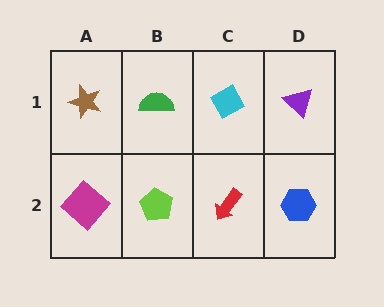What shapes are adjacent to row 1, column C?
A red arrow (row 2, column C), a green semicircle (row 1, column B), a purple triangle (row 1, column D).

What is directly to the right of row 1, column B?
A cyan diamond.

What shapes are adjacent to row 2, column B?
A green semicircle (row 1, column B), a magenta diamond (row 2, column A), a red arrow (row 2, column C).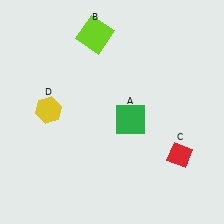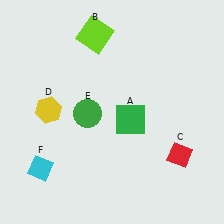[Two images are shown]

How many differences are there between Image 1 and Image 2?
There are 2 differences between the two images.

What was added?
A green circle (E), a cyan diamond (F) were added in Image 2.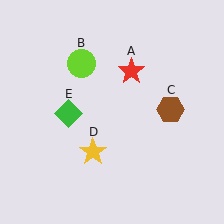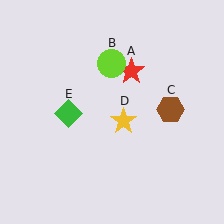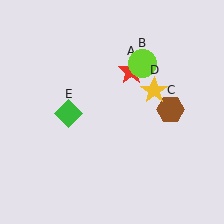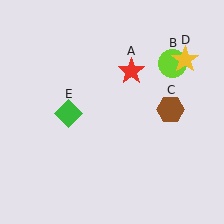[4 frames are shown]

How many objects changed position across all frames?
2 objects changed position: lime circle (object B), yellow star (object D).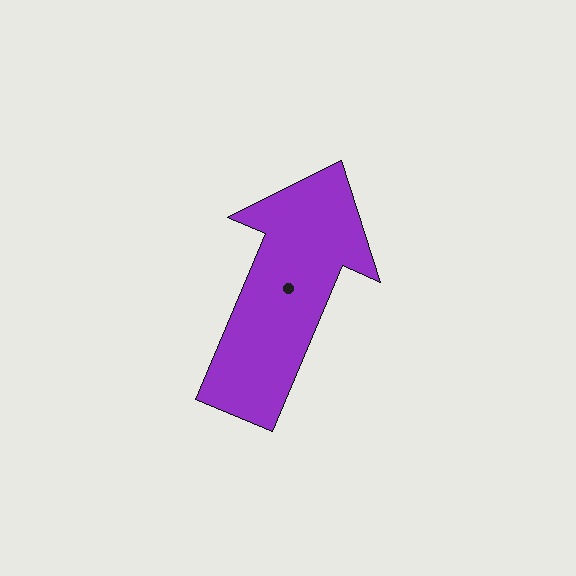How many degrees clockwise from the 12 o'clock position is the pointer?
Approximately 23 degrees.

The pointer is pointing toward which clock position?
Roughly 1 o'clock.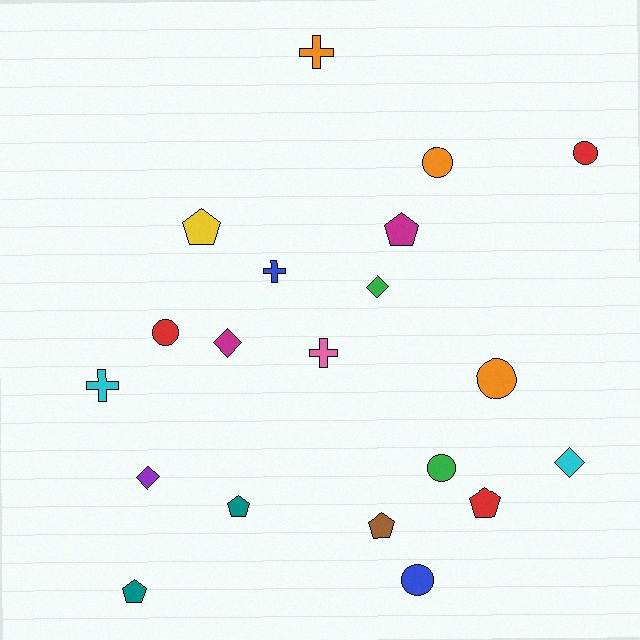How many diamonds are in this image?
There are 4 diamonds.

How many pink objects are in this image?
There is 1 pink object.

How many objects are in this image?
There are 20 objects.